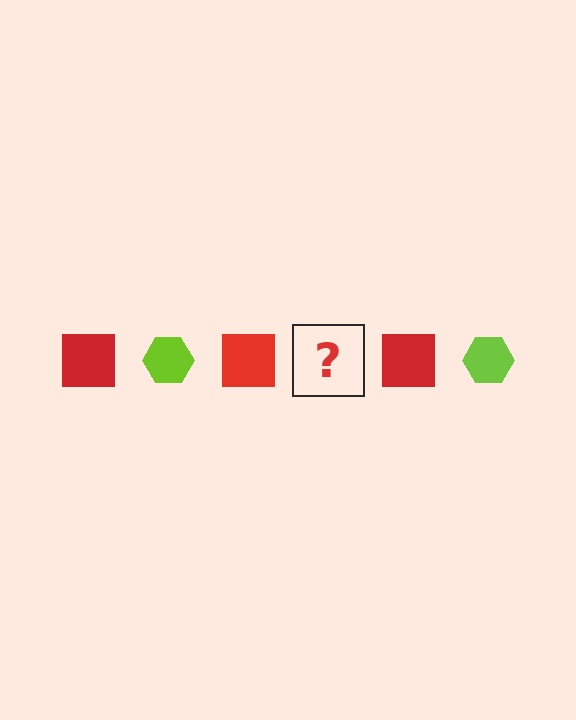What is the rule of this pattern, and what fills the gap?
The rule is that the pattern alternates between red square and lime hexagon. The gap should be filled with a lime hexagon.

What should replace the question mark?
The question mark should be replaced with a lime hexagon.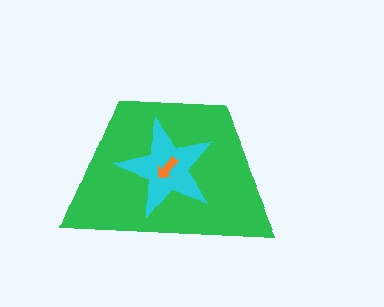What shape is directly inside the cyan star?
The orange arrow.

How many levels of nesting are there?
3.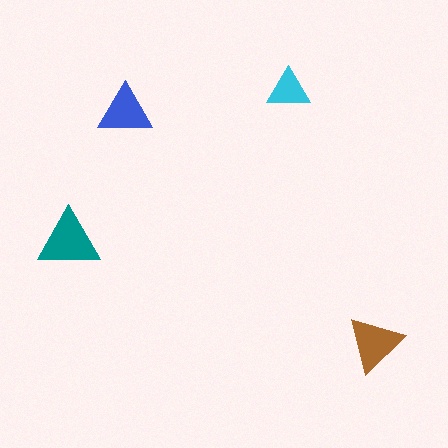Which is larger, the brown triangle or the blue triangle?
The brown one.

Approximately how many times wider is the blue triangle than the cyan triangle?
About 1.5 times wider.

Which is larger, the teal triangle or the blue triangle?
The teal one.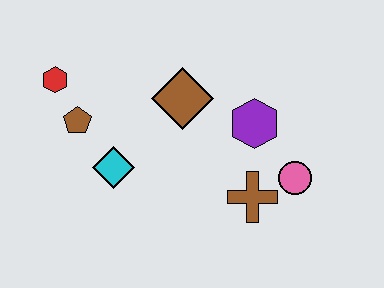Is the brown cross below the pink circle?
Yes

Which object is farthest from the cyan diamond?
The pink circle is farthest from the cyan diamond.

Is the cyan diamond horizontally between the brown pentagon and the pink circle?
Yes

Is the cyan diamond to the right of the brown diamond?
No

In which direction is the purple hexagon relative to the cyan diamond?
The purple hexagon is to the right of the cyan diamond.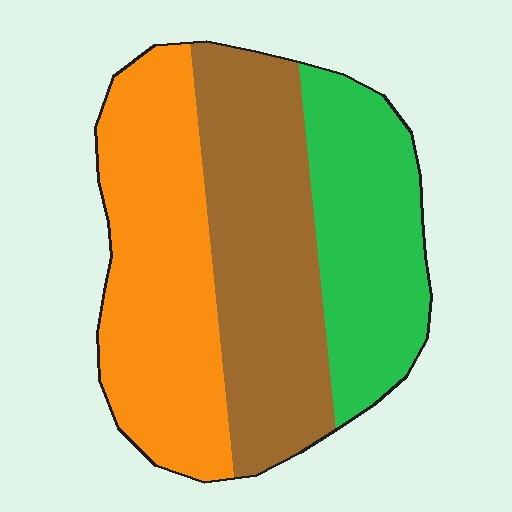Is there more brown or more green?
Brown.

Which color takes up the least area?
Green, at roughly 25%.